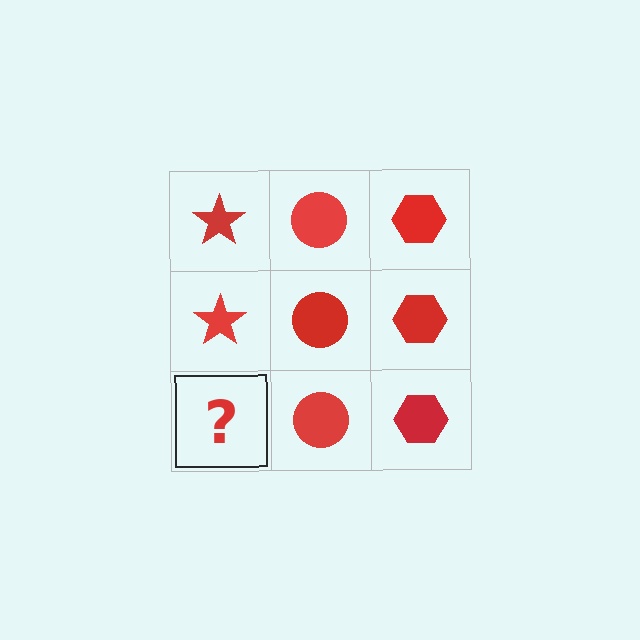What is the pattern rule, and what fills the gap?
The rule is that each column has a consistent shape. The gap should be filled with a red star.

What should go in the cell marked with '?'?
The missing cell should contain a red star.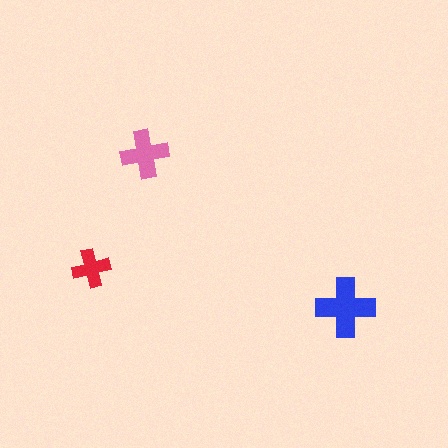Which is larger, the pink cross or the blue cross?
The blue one.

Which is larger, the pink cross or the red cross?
The pink one.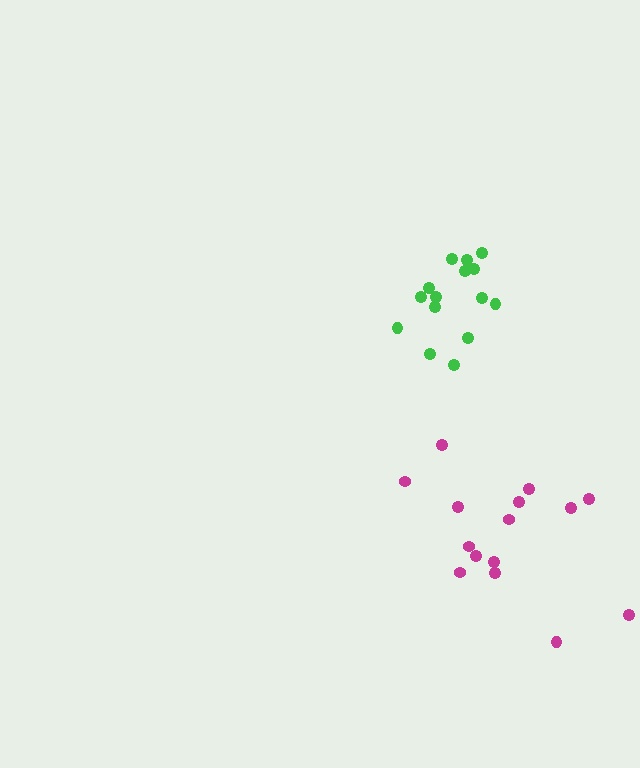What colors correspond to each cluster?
The clusters are colored: magenta, green.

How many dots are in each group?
Group 1: 15 dots, Group 2: 15 dots (30 total).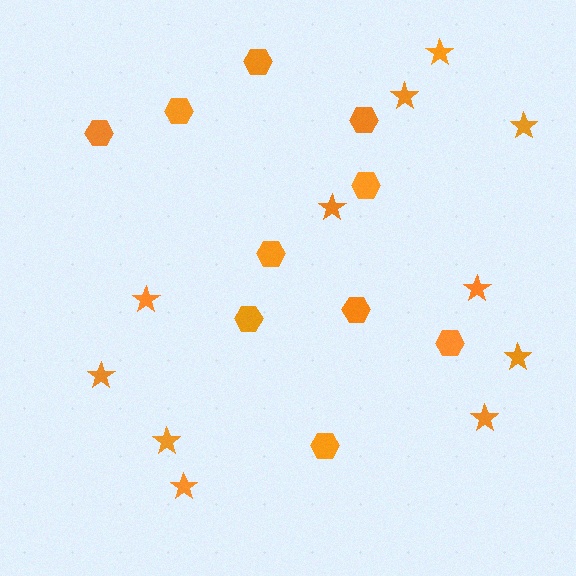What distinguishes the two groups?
There are 2 groups: one group of stars (11) and one group of hexagons (10).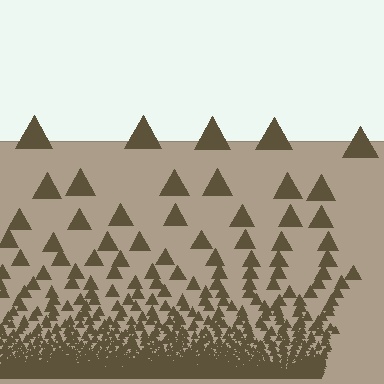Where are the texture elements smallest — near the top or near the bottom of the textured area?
Near the bottom.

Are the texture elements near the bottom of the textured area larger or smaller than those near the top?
Smaller. The gradient is inverted — elements near the bottom are smaller and denser.